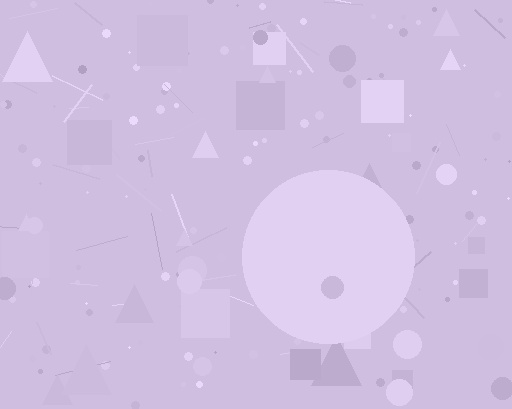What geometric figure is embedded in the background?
A circle is embedded in the background.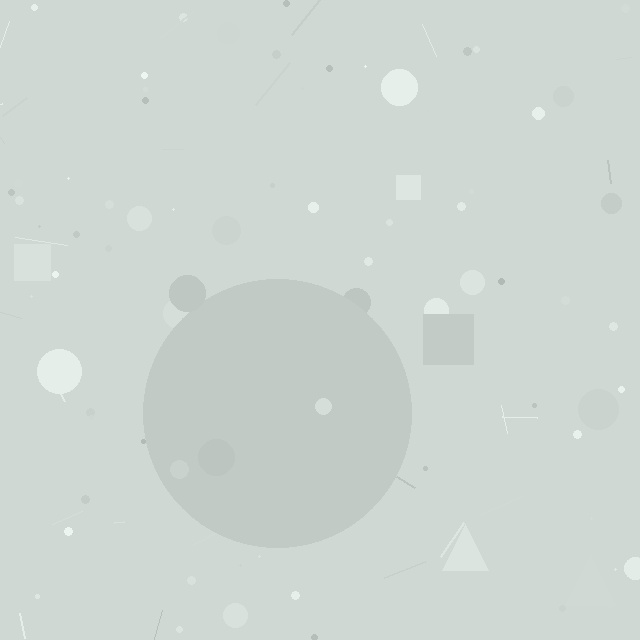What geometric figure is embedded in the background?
A circle is embedded in the background.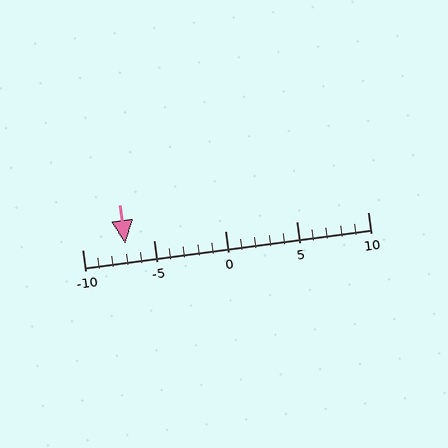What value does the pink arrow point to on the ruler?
The pink arrow points to approximately -7.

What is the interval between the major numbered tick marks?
The major tick marks are spaced 5 units apart.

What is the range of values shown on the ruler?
The ruler shows values from -10 to 10.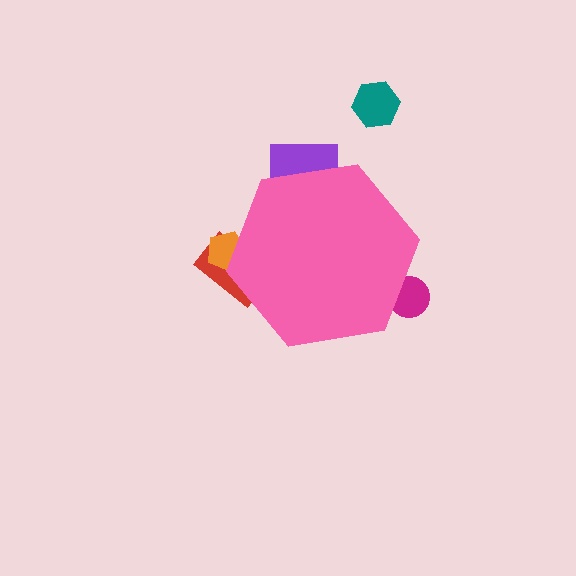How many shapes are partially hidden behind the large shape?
4 shapes are partially hidden.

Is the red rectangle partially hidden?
Yes, the red rectangle is partially hidden behind the pink hexagon.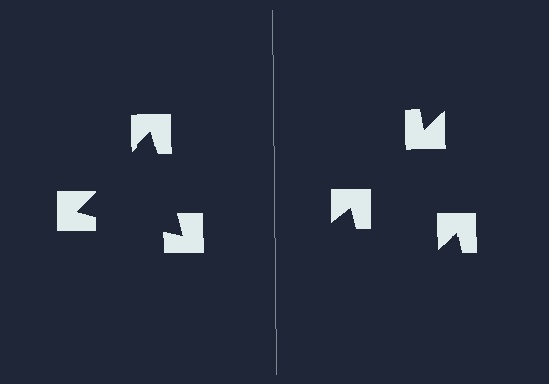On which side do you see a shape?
An illusory triangle appears on the left side. On the right side the wedge cuts are rotated, so no coherent shape forms.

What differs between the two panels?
The notched squares are positioned identically on both sides; only the wedge orientations differ. On the left they align to a triangle; on the right they are misaligned.